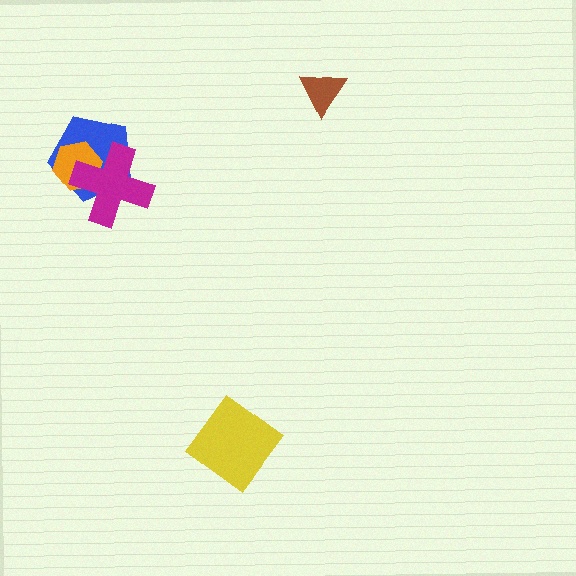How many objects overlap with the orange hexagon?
2 objects overlap with the orange hexagon.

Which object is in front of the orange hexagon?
The magenta cross is in front of the orange hexagon.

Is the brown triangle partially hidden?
No, no other shape covers it.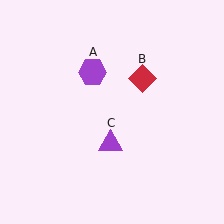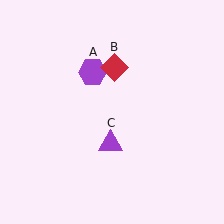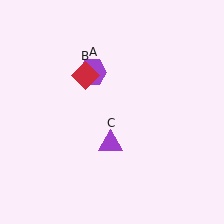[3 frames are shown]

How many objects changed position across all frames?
1 object changed position: red diamond (object B).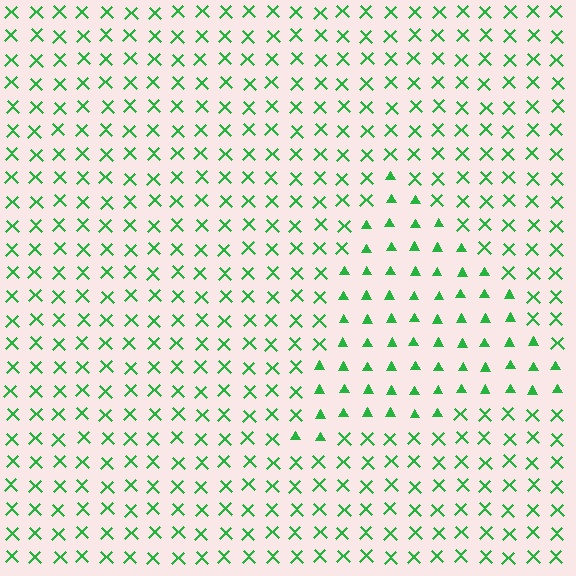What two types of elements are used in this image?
The image uses triangles inside the triangle region and X marks outside it.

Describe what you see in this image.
The image is filled with small green elements arranged in a uniform grid. A triangle-shaped region contains triangles, while the surrounding area contains X marks. The boundary is defined purely by the change in element shape.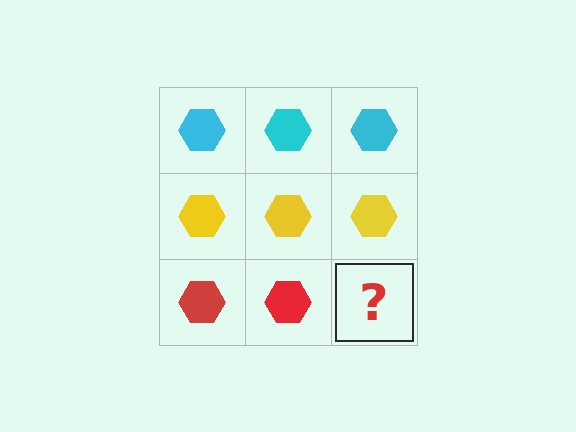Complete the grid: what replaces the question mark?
The question mark should be replaced with a red hexagon.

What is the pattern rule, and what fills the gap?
The rule is that each row has a consistent color. The gap should be filled with a red hexagon.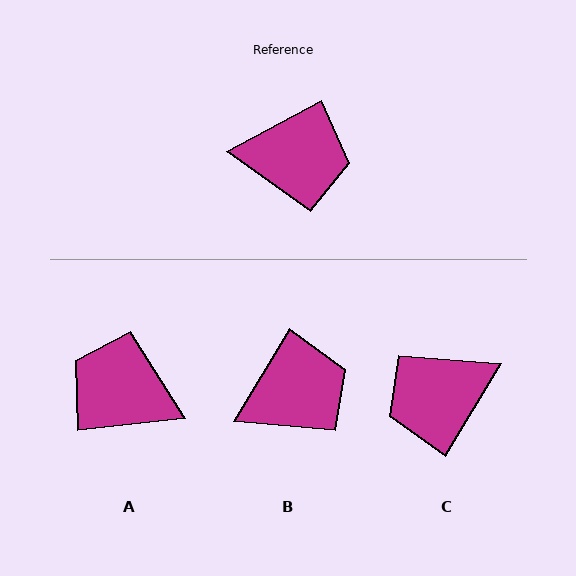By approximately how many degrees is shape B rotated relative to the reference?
Approximately 30 degrees counter-clockwise.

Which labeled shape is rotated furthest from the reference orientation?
A, about 158 degrees away.